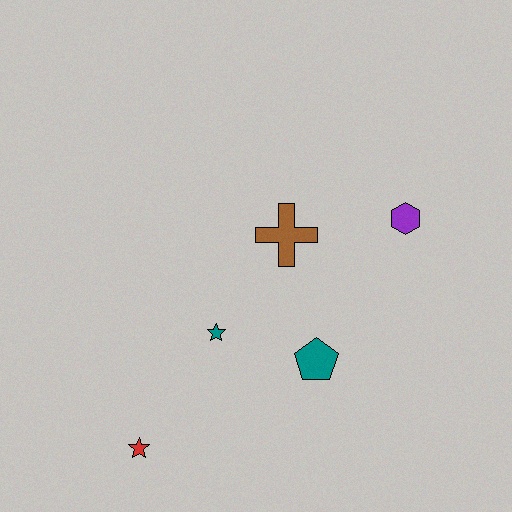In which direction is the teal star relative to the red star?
The teal star is above the red star.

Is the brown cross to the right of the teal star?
Yes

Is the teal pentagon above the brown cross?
No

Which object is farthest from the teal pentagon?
The red star is farthest from the teal pentagon.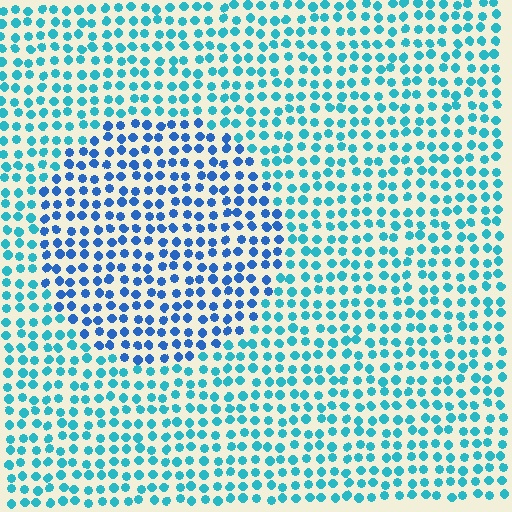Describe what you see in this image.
The image is filled with small cyan elements in a uniform arrangement. A circle-shaped region is visible where the elements are tinted to a slightly different hue, forming a subtle color boundary.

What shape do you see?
I see a circle.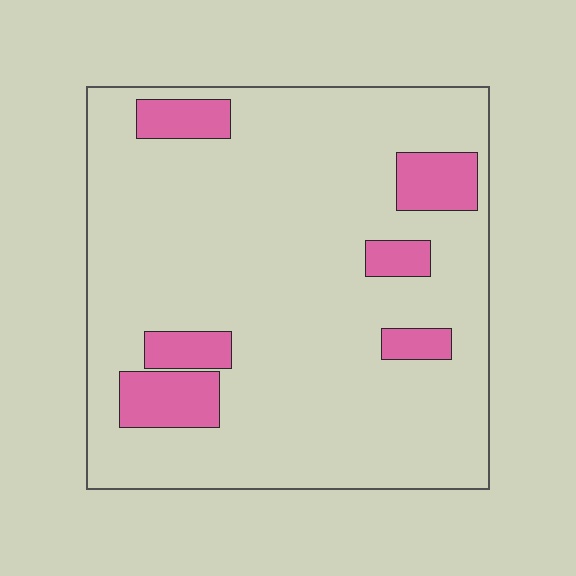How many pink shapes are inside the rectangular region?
6.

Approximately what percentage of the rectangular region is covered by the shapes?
Approximately 15%.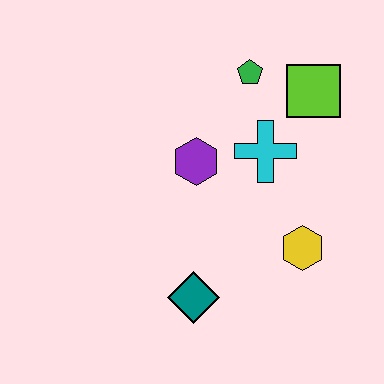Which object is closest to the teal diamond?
The yellow hexagon is closest to the teal diamond.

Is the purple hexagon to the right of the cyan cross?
No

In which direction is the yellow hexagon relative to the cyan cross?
The yellow hexagon is below the cyan cross.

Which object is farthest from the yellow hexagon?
The green pentagon is farthest from the yellow hexagon.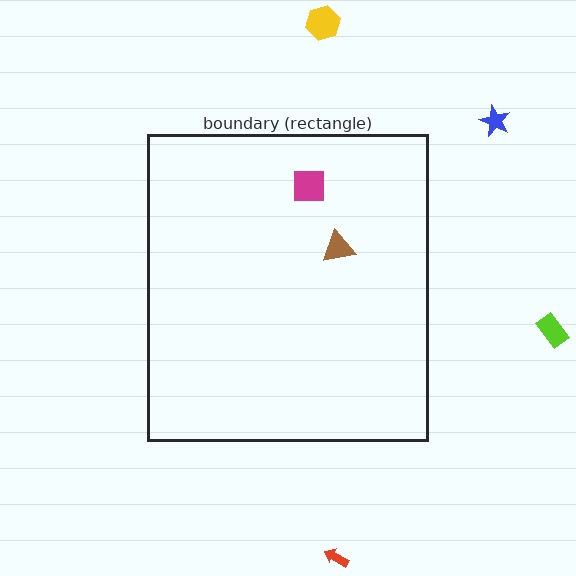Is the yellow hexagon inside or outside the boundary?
Outside.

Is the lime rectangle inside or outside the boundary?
Outside.